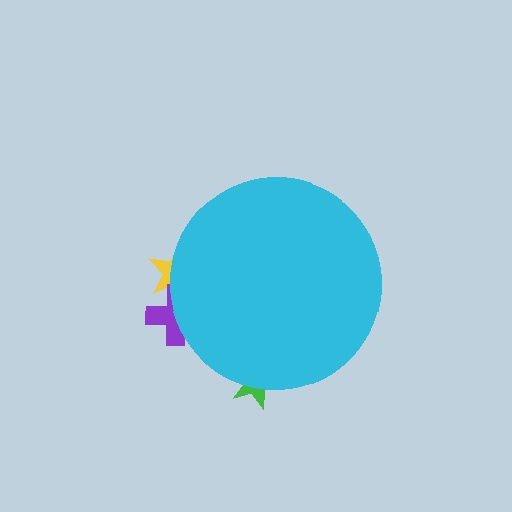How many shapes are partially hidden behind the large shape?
3 shapes are partially hidden.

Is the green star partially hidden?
Yes, the green star is partially hidden behind the cyan circle.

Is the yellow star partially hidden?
Yes, the yellow star is partially hidden behind the cyan circle.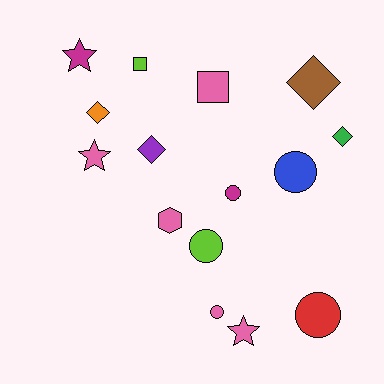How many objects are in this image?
There are 15 objects.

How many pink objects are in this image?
There are 5 pink objects.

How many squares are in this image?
There are 2 squares.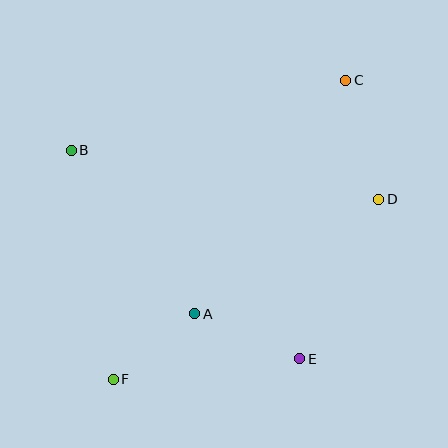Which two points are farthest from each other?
Points C and F are farthest from each other.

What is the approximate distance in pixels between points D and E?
The distance between D and E is approximately 178 pixels.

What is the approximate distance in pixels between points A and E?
The distance between A and E is approximately 114 pixels.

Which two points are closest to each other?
Points A and F are closest to each other.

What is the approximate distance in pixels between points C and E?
The distance between C and E is approximately 282 pixels.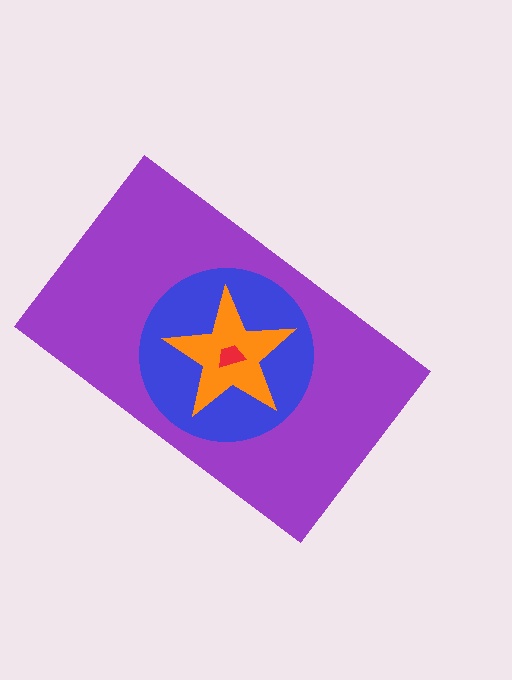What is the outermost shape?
The purple rectangle.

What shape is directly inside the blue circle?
The orange star.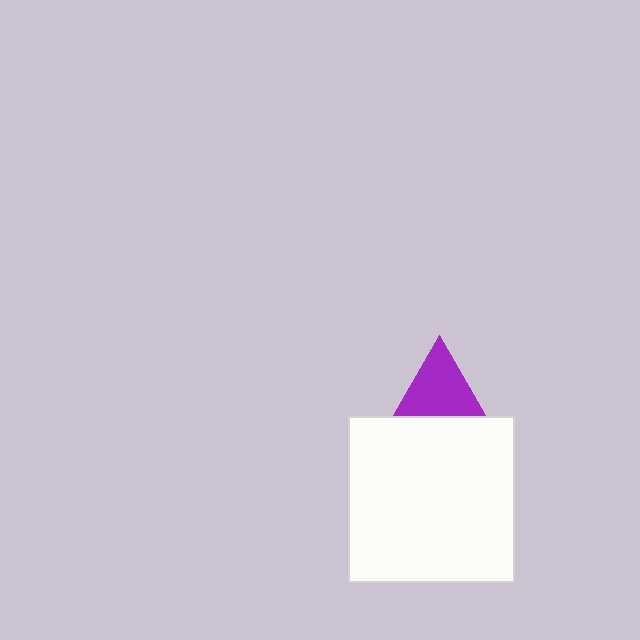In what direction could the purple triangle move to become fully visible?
The purple triangle could move up. That would shift it out from behind the white square entirely.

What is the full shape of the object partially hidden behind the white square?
The partially hidden object is a purple triangle.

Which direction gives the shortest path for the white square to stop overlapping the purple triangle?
Moving down gives the shortest separation.